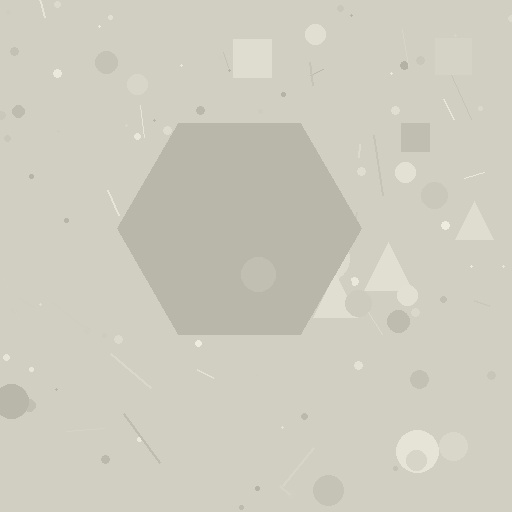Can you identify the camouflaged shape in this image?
The camouflaged shape is a hexagon.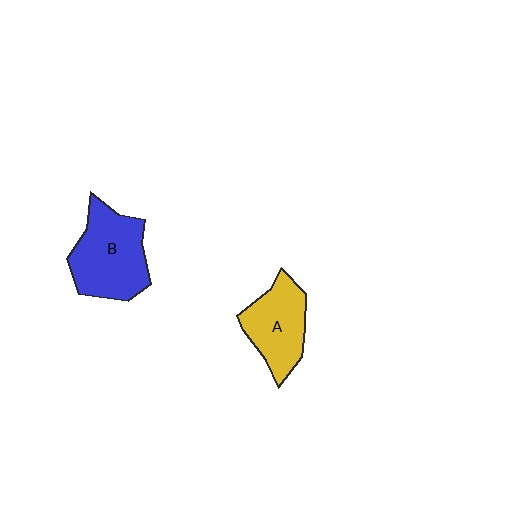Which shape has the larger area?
Shape B (blue).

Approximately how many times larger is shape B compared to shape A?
Approximately 1.3 times.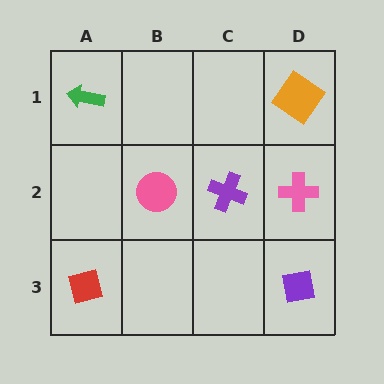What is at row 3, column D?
A purple square.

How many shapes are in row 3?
2 shapes.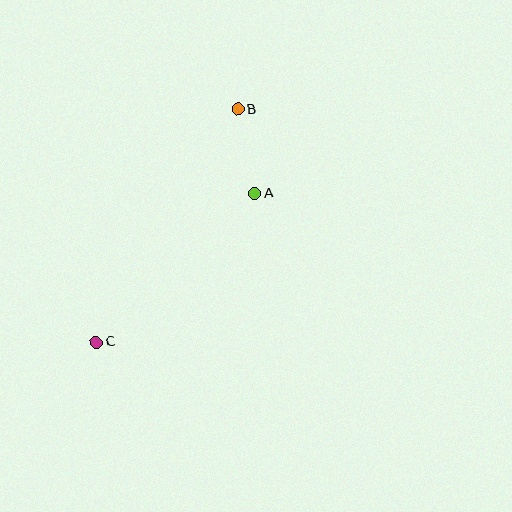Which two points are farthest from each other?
Points B and C are farthest from each other.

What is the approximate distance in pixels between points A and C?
The distance between A and C is approximately 218 pixels.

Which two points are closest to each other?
Points A and B are closest to each other.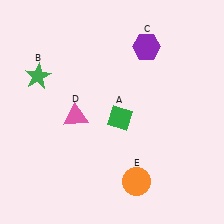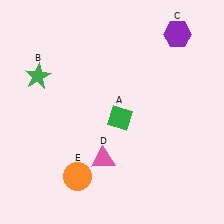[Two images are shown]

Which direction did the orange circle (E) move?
The orange circle (E) moved left.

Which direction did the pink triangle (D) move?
The pink triangle (D) moved down.